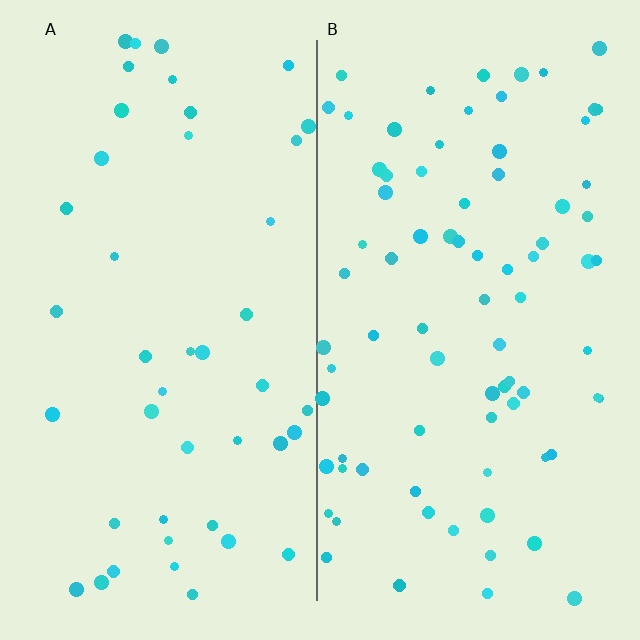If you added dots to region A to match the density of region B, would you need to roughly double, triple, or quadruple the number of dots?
Approximately double.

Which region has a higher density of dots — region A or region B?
B (the right).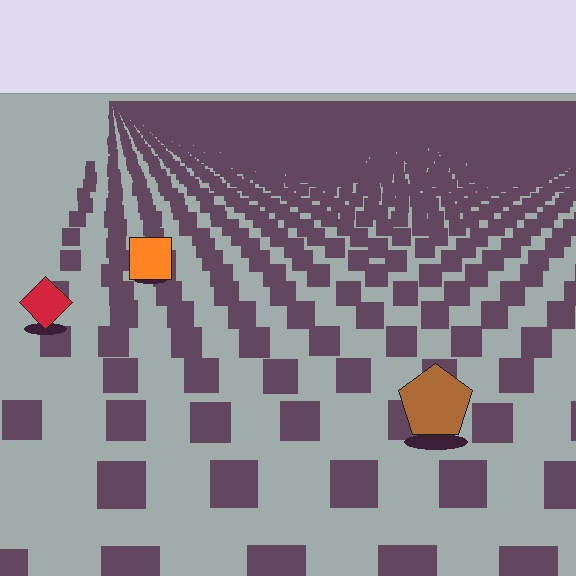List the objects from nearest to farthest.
From nearest to farthest: the brown pentagon, the red diamond, the orange square.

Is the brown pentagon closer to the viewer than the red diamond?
Yes. The brown pentagon is closer — you can tell from the texture gradient: the ground texture is coarser near it.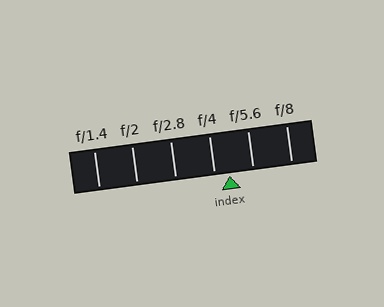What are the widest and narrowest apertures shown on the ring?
The widest aperture shown is f/1.4 and the narrowest is f/8.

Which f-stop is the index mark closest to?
The index mark is closest to f/4.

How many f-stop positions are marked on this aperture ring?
There are 6 f-stop positions marked.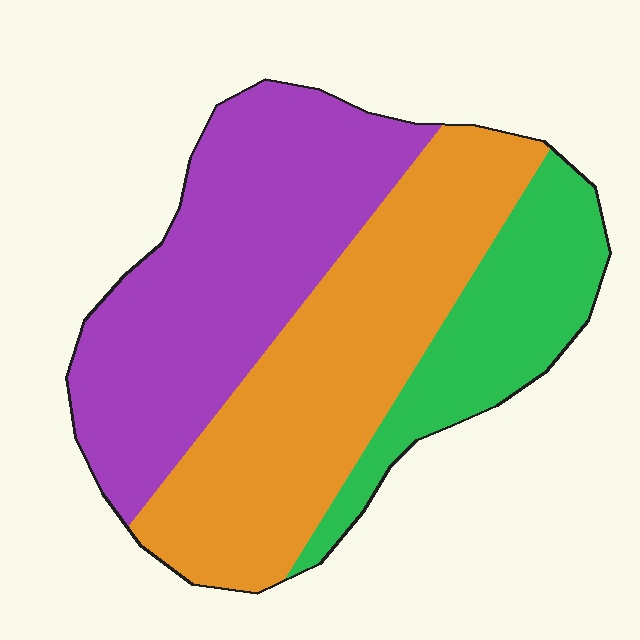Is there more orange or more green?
Orange.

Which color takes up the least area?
Green, at roughly 20%.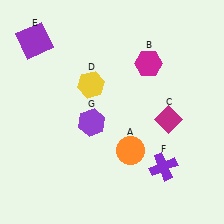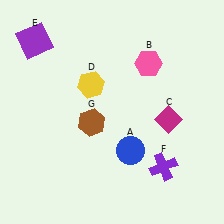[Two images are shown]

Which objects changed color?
A changed from orange to blue. B changed from magenta to pink. G changed from purple to brown.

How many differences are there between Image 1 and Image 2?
There are 3 differences between the two images.